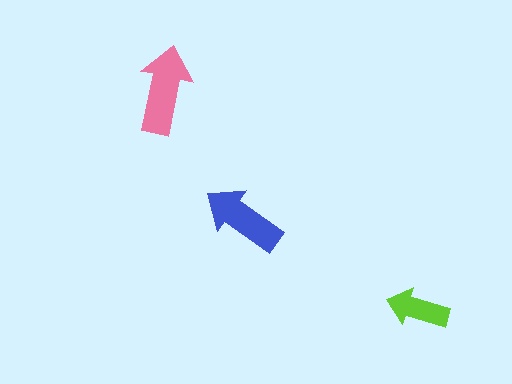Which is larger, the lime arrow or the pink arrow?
The pink one.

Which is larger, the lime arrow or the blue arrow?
The blue one.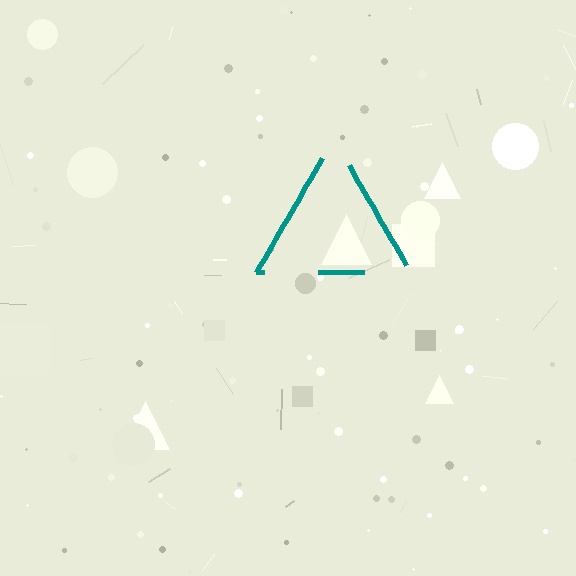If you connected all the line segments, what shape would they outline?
They would outline a triangle.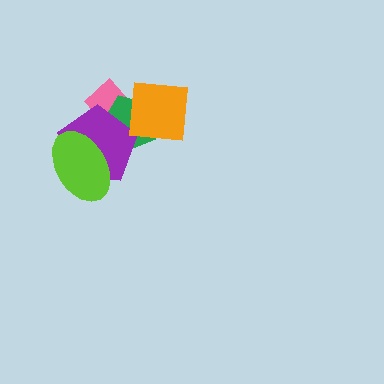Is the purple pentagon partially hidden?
Yes, it is partially covered by another shape.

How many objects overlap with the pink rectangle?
3 objects overlap with the pink rectangle.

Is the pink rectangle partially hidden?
Yes, it is partially covered by another shape.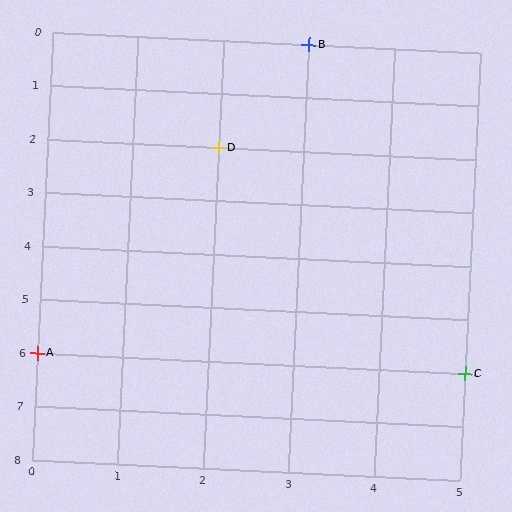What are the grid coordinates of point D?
Point D is at grid coordinates (2, 2).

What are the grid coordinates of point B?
Point B is at grid coordinates (3, 0).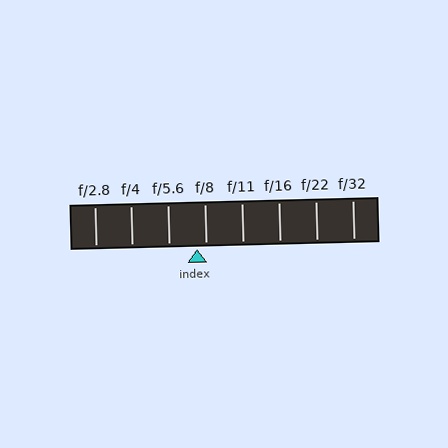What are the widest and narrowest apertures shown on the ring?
The widest aperture shown is f/2.8 and the narrowest is f/32.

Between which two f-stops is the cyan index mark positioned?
The index mark is between f/5.6 and f/8.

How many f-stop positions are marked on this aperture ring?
There are 8 f-stop positions marked.